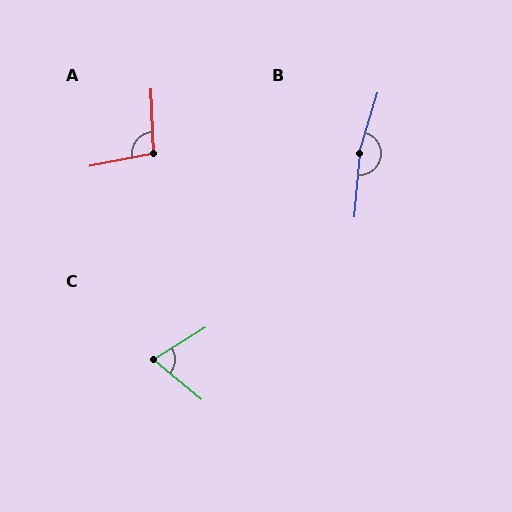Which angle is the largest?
B, at approximately 168 degrees.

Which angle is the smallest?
C, at approximately 71 degrees.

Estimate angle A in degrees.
Approximately 100 degrees.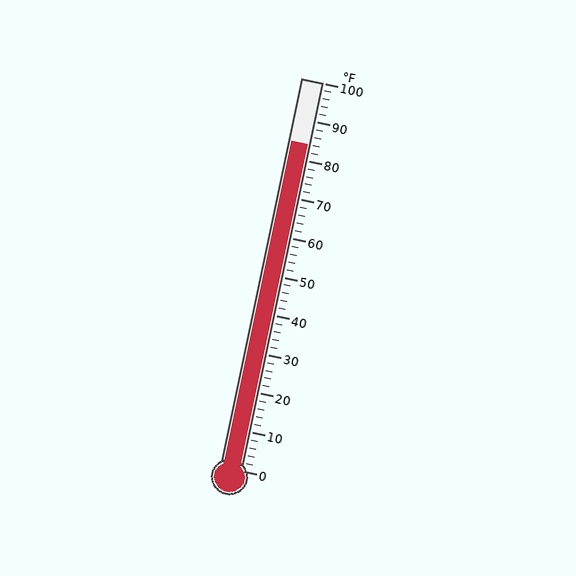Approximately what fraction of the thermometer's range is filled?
The thermometer is filled to approximately 85% of its range.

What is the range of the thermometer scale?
The thermometer scale ranges from 0°F to 100°F.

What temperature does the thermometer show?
The thermometer shows approximately 84°F.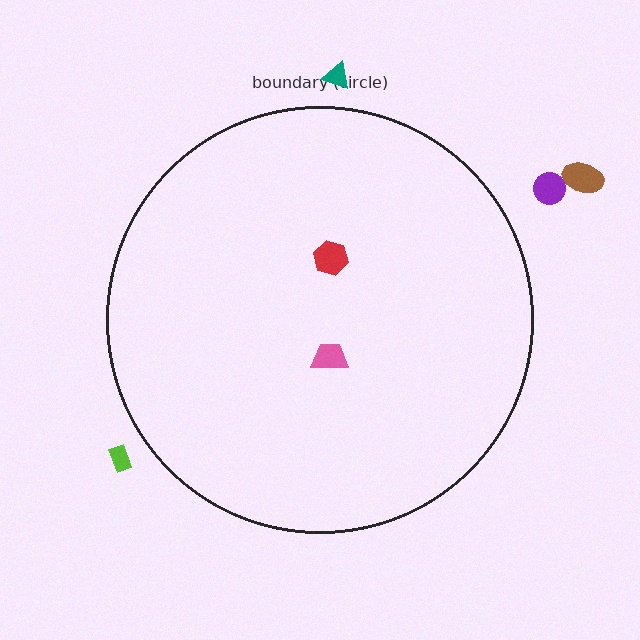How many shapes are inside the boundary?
2 inside, 4 outside.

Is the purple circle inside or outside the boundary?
Outside.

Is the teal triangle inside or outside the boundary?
Outside.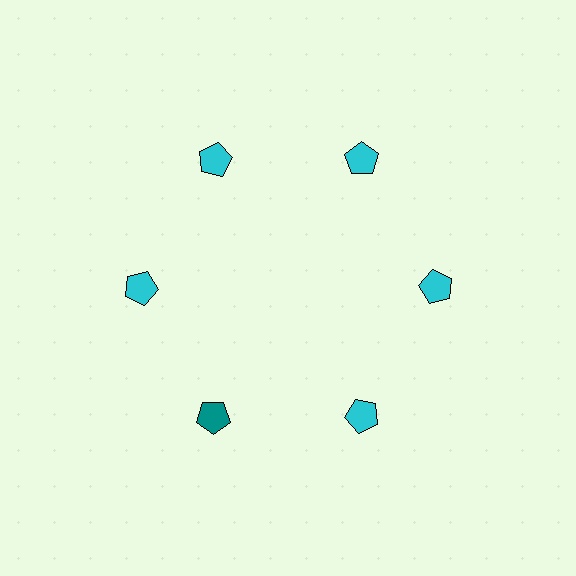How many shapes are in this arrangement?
There are 6 shapes arranged in a ring pattern.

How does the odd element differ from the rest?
It has a different color: teal instead of cyan.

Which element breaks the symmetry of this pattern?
The teal pentagon at roughly the 7 o'clock position breaks the symmetry. All other shapes are cyan pentagons.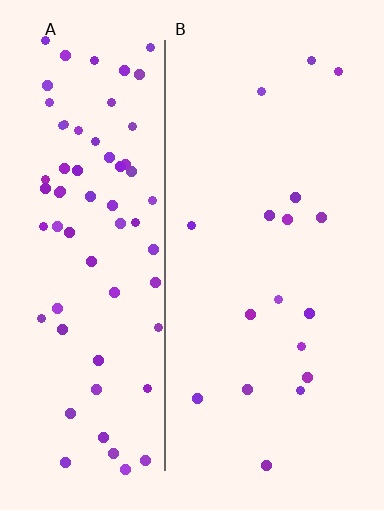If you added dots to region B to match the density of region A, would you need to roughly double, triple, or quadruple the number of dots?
Approximately quadruple.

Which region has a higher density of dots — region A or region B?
A (the left).